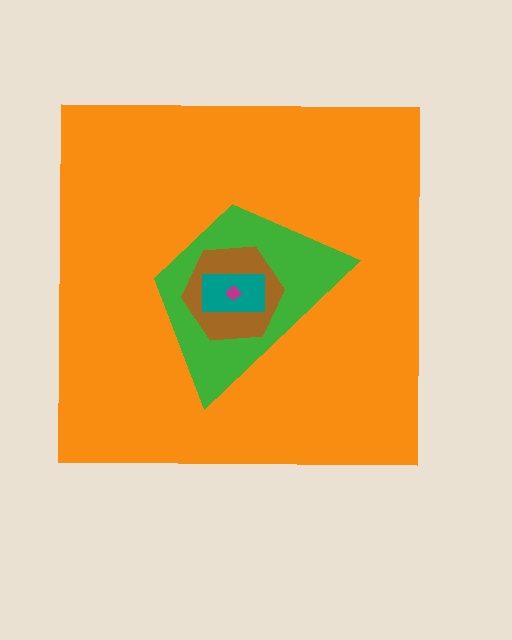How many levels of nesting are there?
5.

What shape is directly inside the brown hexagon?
The teal rectangle.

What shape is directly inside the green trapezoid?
The brown hexagon.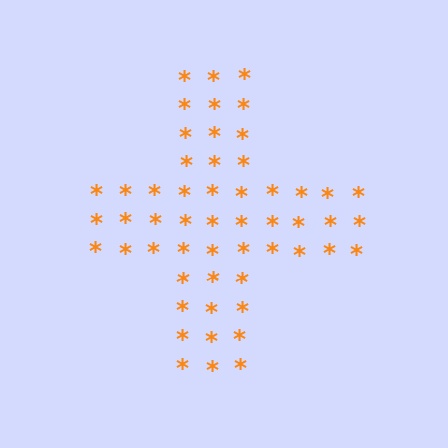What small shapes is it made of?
It is made of small asterisks.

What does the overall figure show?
The overall figure shows a cross.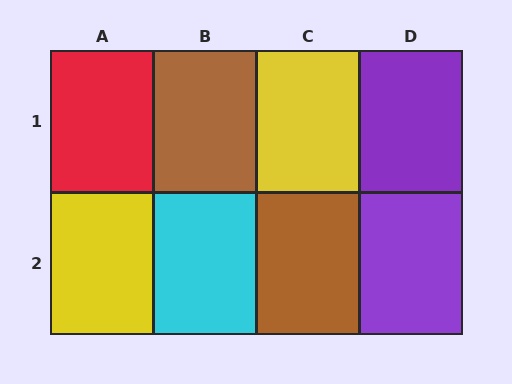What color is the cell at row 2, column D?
Purple.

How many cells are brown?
2 cells are brown.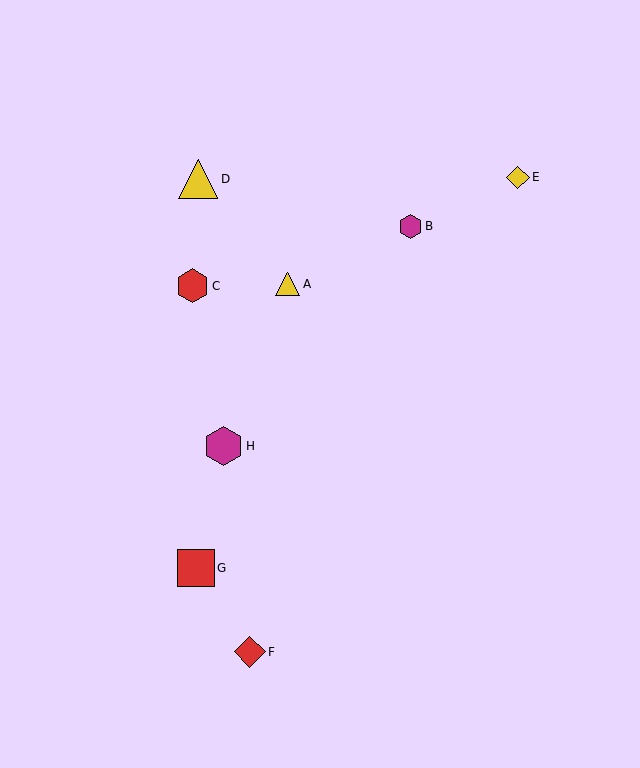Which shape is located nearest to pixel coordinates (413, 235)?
The magenta hexagon (labeled B) at (410, 226) is nearest to that location.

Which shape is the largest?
The yellow triangle (labeled D) is the largest.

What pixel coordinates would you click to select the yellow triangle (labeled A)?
Click at (288, 284) to select the yellow triangle A.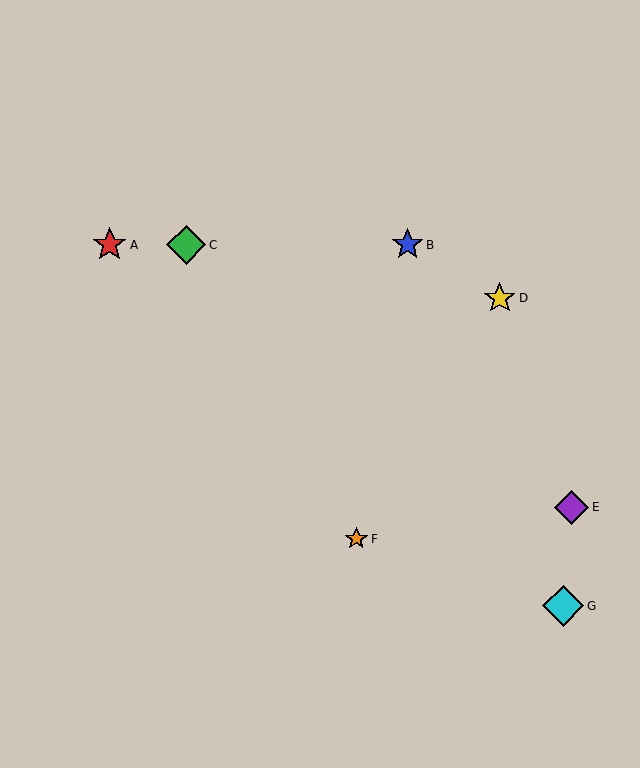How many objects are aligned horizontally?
3 objects (A, B, C) are aligned horizontally.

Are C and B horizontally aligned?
Yes, both are at y≈245.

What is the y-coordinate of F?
Object F is at y≈539.